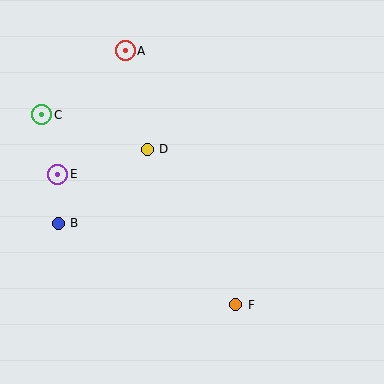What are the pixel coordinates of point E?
Point E is at (58, 174).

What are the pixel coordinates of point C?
Point C is at (42, 115).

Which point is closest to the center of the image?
Point D at (147, 149) is closest to the center.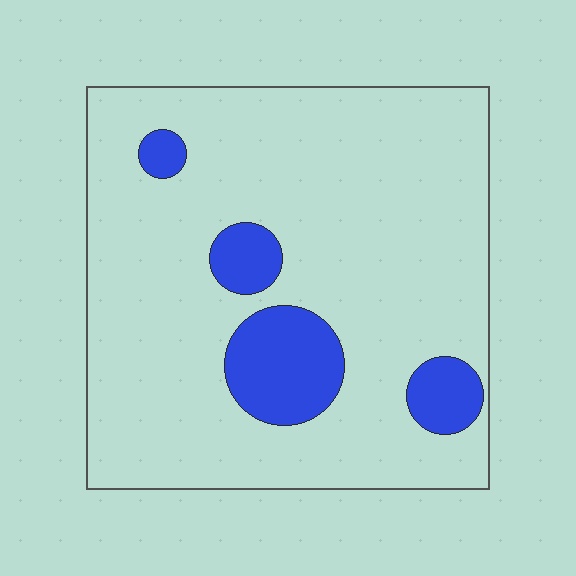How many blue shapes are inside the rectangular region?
4.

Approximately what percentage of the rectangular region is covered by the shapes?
Approximately 15%.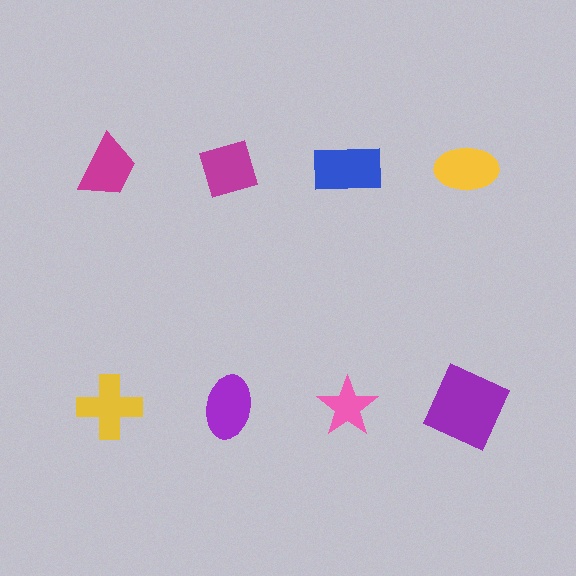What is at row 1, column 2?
A magenta diamond.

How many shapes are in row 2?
4 shapes.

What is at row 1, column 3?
A blue rectangle.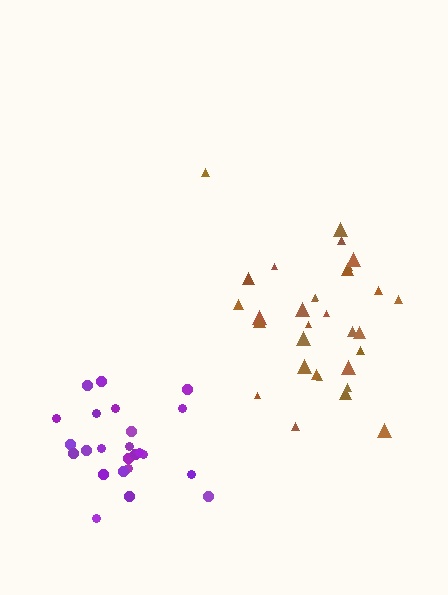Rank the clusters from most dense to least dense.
purple, brown.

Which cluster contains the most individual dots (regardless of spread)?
Brown (31).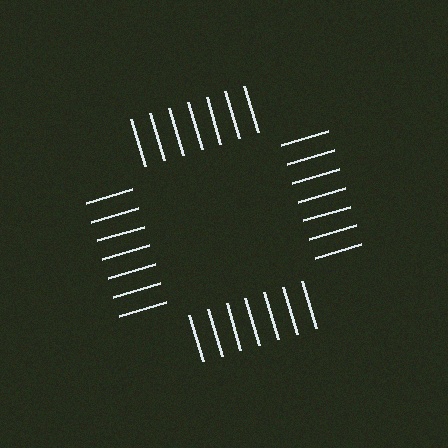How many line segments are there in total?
28 — 7 along each of the 4 edges.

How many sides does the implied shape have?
4 sides — the line-ends trace a square.